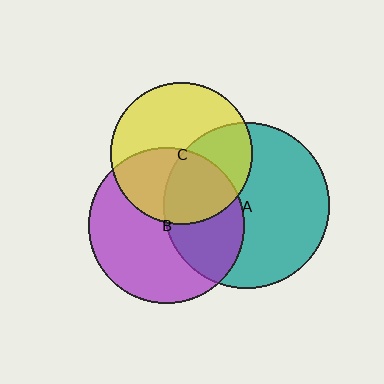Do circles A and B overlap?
Yes.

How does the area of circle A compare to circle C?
Approximately 1.4 times.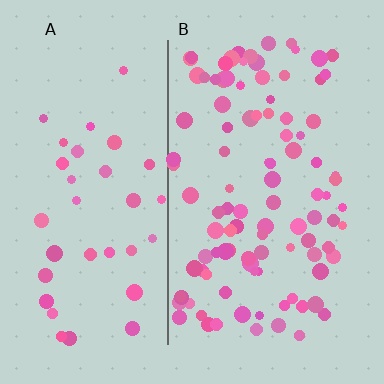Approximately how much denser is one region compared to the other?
Approximately 2.7× — region B over region A.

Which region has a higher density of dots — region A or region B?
B (the right).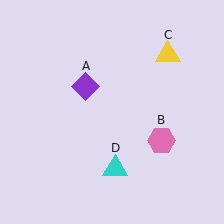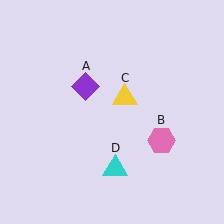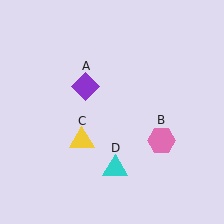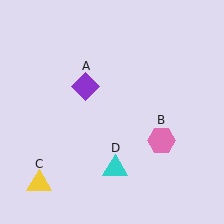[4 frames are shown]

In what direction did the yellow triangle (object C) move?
The yellow triangle (object C) moved down and to the left.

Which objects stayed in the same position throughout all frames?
Purple diamond (object A) and pink hexagon (object B) and cyan triangle (object D) remained stationary.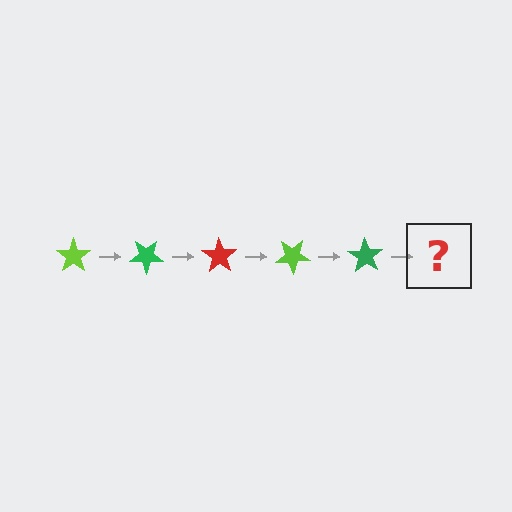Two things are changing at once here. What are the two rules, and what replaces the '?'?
The two rules are that it rotates 35 degrees each step and the color cycles through lime, green, and red. The '?' should be a red star, rotated 175 degrees from the start.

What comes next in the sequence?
The next element should be a red star, rotated 175 degrees from the start.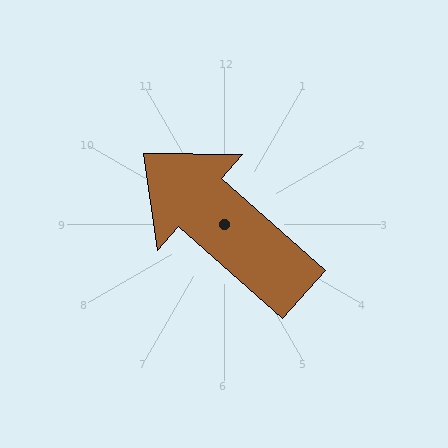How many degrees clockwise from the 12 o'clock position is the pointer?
Approximately 311 degrees.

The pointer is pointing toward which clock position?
Roughly 10 o'clock.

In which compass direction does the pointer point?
Northwest.